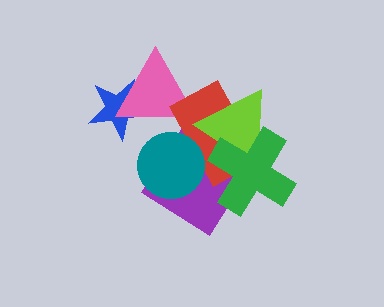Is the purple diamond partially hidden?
Yes, it is partially covered by another shape.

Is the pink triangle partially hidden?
Yes, it is partially covered by another shape.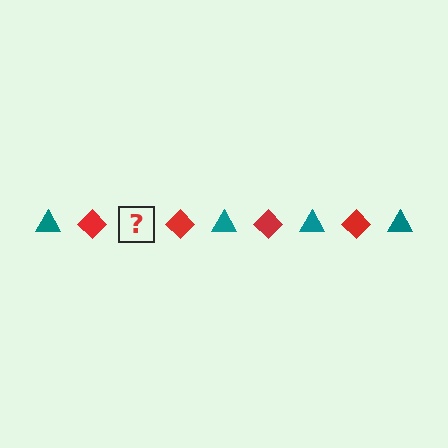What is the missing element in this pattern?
The missing element is a teal triangle.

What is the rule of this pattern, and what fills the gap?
The rule is that the pattern alternates between teal triangle and red diamond. The gap should be filled with a teal triangle.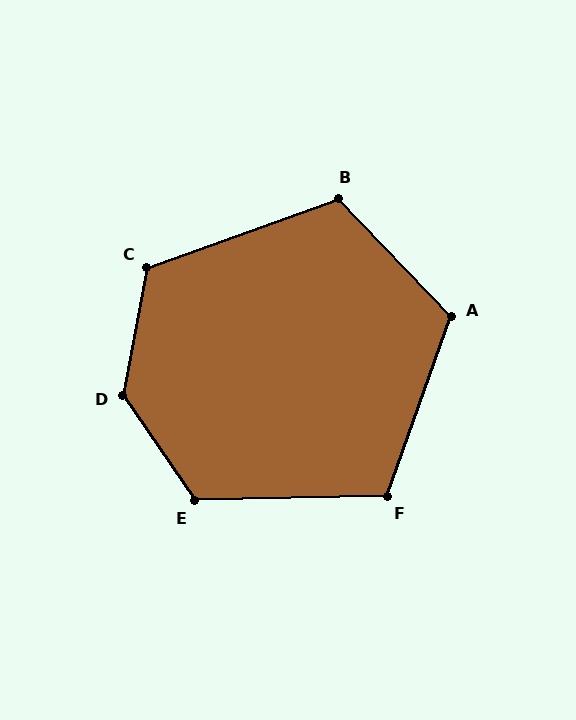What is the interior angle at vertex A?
Approximately 117 degrees (obtuse).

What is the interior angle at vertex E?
Approximately 123 degrees (obtuse).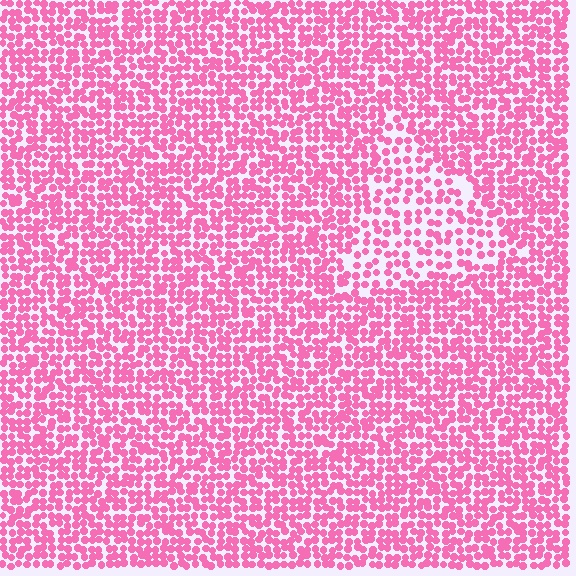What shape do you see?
I see a triangle.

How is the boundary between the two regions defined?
The boundary is defined by a change in element density (approximately 1.7x ratio). All elements are the same color, size, and shape.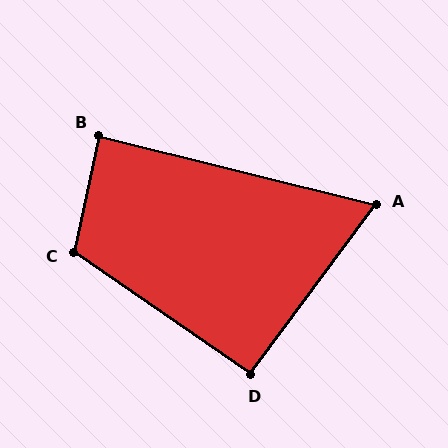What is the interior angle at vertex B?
Approximately 88 degrees (approximately right).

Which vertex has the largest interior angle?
C, at approximately 112 degrees.